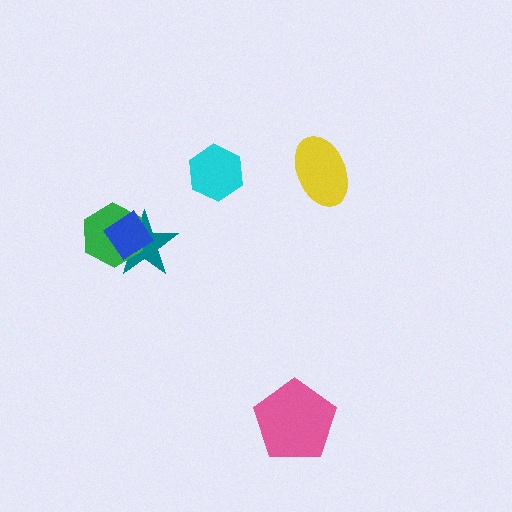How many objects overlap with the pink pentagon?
0 objects overlap with the pink pentagon.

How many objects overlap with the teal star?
2 objects overlap with the teal star.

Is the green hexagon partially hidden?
Yes, it is partially covered by another shape.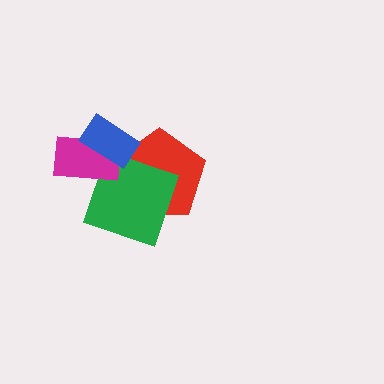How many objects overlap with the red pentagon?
2 objects overlap with the red pentagon.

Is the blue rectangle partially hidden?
No, no other shape covers it.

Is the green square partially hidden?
Yes, it is partially covered by another shape.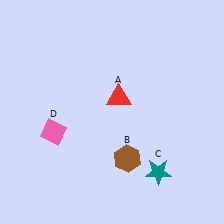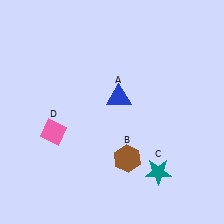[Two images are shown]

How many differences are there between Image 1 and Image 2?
There is 1 difference between the two images.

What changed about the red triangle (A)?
In Image 1, A is red. In Image 2, it changed to blue.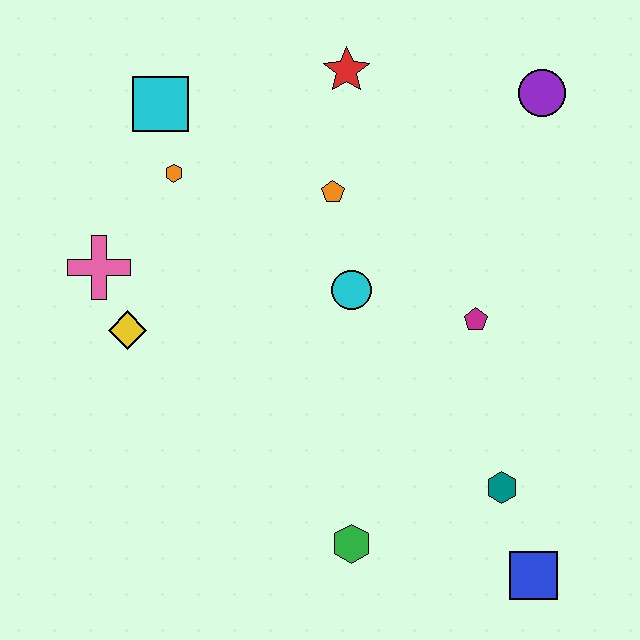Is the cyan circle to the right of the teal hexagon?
No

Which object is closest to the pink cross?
The yellow diamond is closest to the pink cross.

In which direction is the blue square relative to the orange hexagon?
The blue square is below the orange hexagon.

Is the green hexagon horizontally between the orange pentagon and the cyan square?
No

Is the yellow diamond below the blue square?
No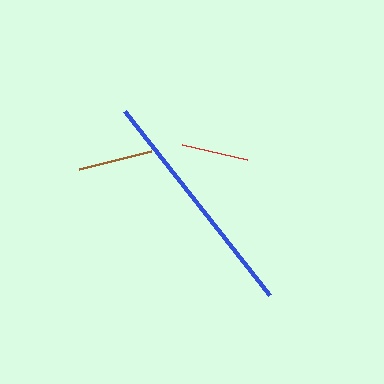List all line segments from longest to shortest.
From longest to shortest: blue, brown, red.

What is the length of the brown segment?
The brown segment is approximately 74 pixels long.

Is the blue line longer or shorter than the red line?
The blue line is longer than the red line.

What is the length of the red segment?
The red segment is approximately 66 pixels long.